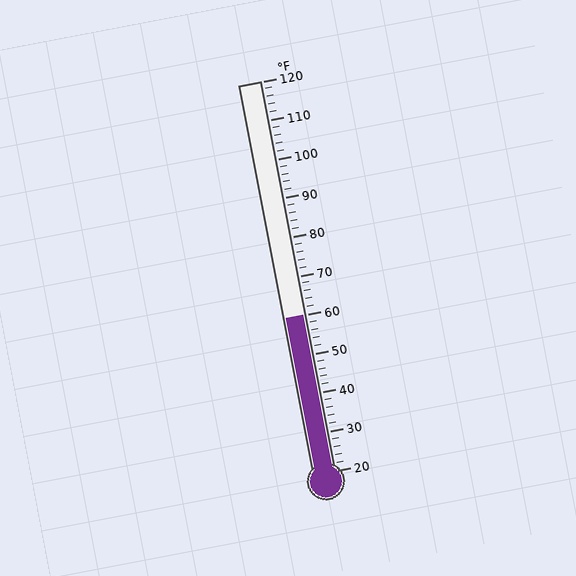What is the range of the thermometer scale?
The thermometer scale ranges from 20°F to 120°F.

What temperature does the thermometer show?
The thermometer shows approximately 60°F.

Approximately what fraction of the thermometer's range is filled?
The thermometer is filled to approximately 40% of its range.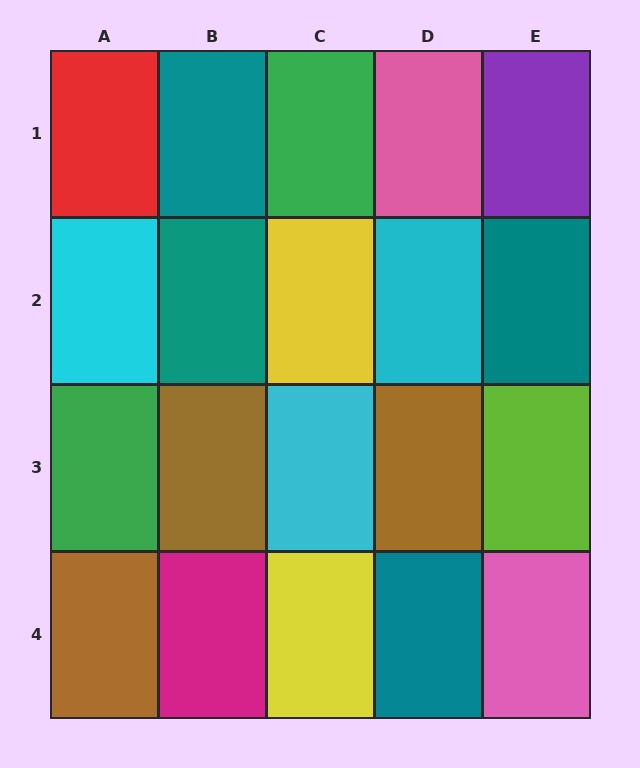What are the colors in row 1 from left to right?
Red, teal, green, pink, purple.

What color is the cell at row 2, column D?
Cyan.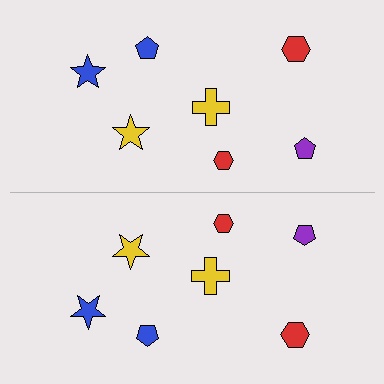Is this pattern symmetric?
Yes, this pattern has bilateral (reflection) symmetry.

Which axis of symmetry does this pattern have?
The pattern has a horizontal axis of symmetry running through the center of the image.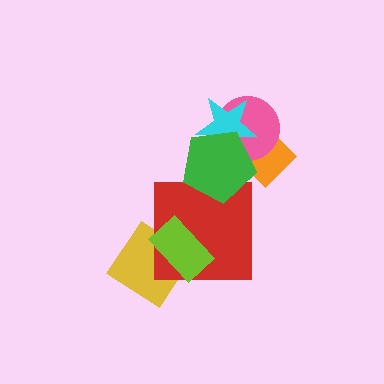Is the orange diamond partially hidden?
Yes, it is partially covered by another shape.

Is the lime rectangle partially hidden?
No, no other shape covers it.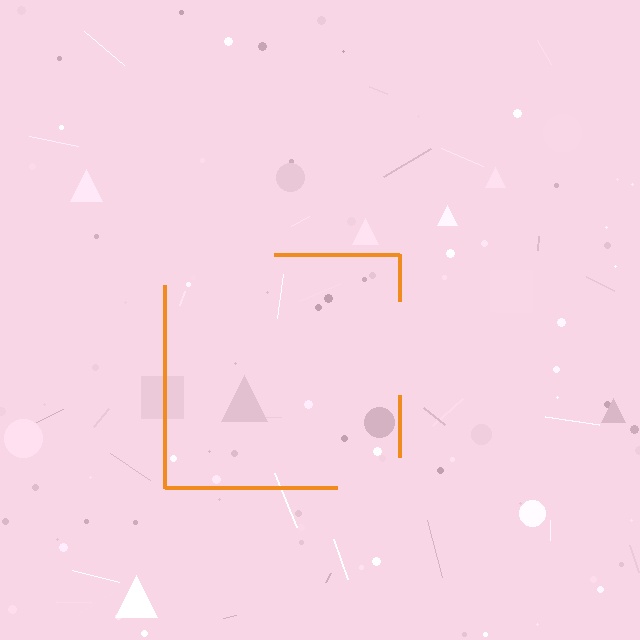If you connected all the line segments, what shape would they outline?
They would outline a square.